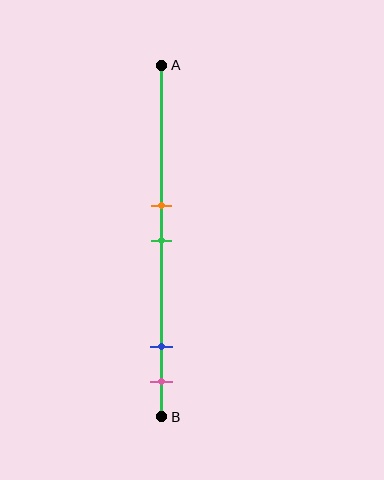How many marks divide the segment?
There are 4 marks dividing the segment.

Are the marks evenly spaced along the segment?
No, the marks are not evenly spaced.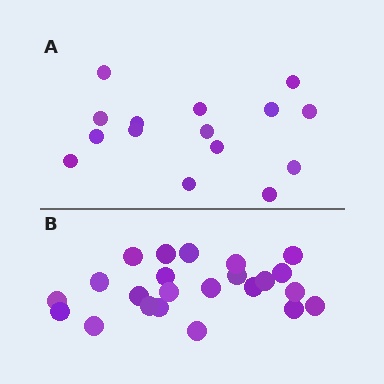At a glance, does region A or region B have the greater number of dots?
Region B (the bottom region) has more dots.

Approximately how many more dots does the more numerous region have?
Region B has roughly 8 or so more dots than region A.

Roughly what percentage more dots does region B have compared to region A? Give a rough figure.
About 55% more.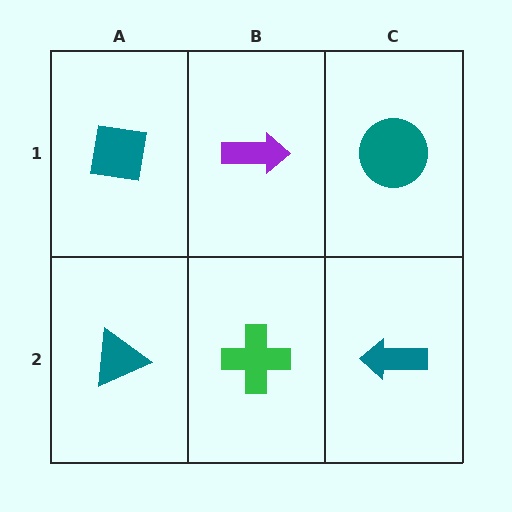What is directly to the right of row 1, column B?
A teal circle.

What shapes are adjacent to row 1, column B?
A green cross (row 2, column B), a teal square (row 1, column A), a teal circle (row 1, column C).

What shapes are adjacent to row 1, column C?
A teal arrow (row 2, column C), a purple arrow (row 1, column B).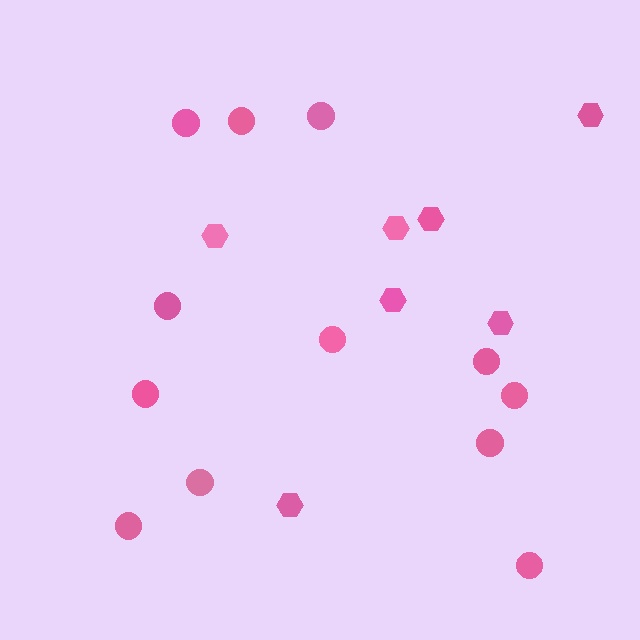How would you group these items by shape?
There are 2 groups: one group of circles (12) and one group of hexagons (7).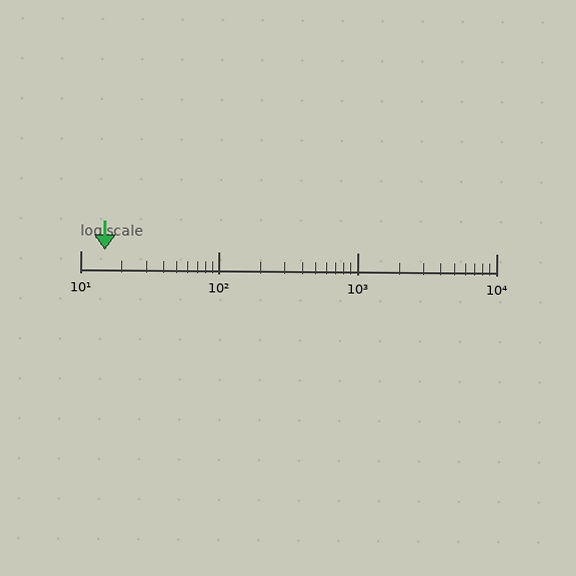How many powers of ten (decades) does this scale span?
The scale spans 3 decades, from 10 to 10000.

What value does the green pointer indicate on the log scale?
The pointer indicates approximately 15.